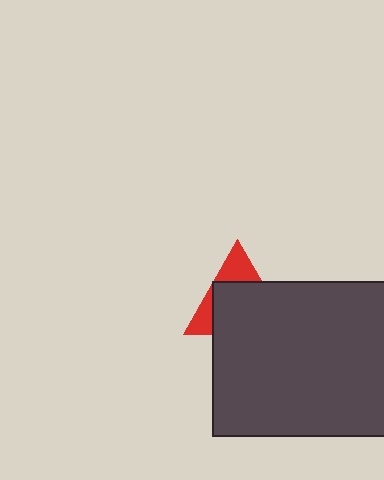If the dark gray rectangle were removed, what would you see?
You would see the complete red triangle.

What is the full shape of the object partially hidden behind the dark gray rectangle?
The partially hidden object is a red triangle.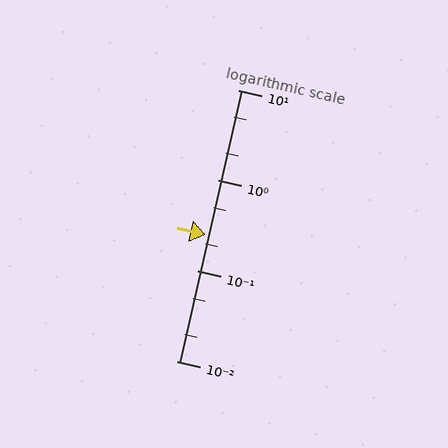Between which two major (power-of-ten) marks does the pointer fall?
The pointer is between 0.1 and 1.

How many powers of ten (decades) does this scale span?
The scale spans 3 decades, from 0.01 to 10.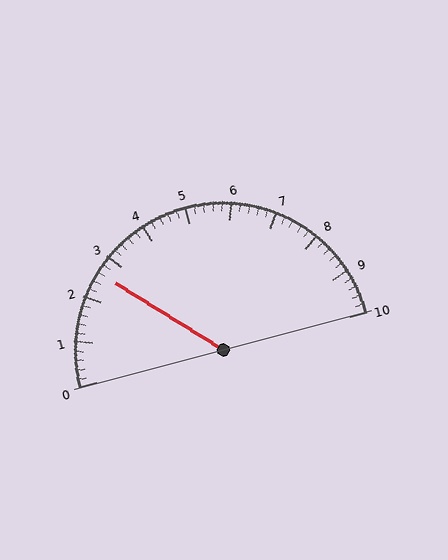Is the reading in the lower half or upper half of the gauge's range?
The reading is in the lower half of the range (0 to 10).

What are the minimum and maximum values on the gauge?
The gauge ranges from 0 to 10.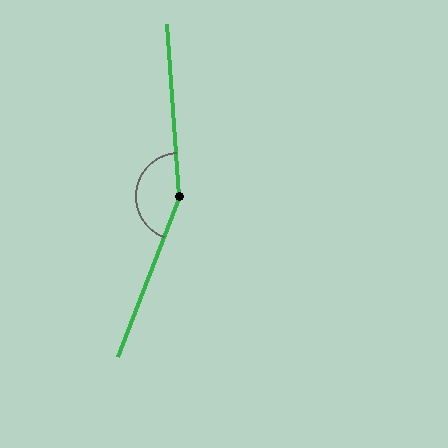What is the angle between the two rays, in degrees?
Approximately 155 degrees.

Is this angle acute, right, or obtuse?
It is obtuse.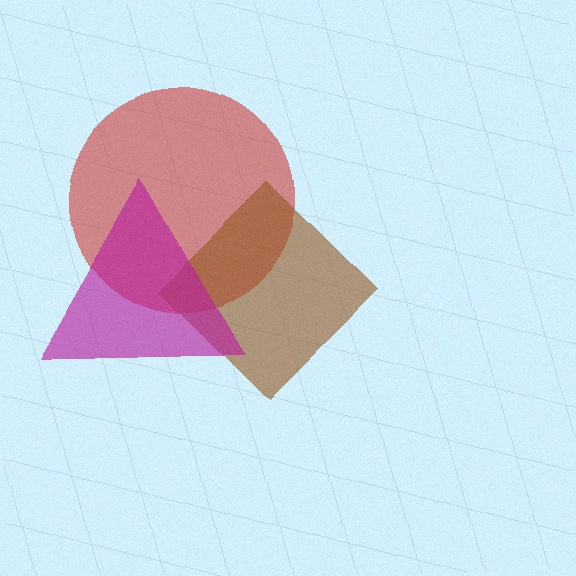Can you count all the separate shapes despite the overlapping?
Yes, there are 3 separate shapes.